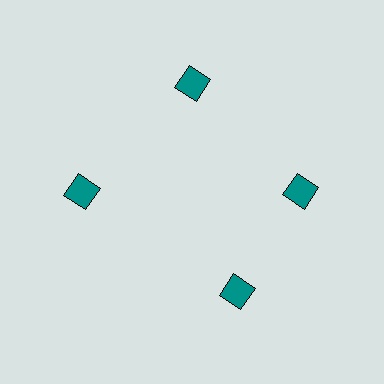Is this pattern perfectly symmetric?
No. The 4 teal diamonds are arranged in a ring, but one element near the 6 o'clock position is rotated out of alignment along the ring, breaking the 4-fold rotational symmetry.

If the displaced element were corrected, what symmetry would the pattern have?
It would have 4-fold rotational symmetry — the pattern would map onto itself every 90 degrees.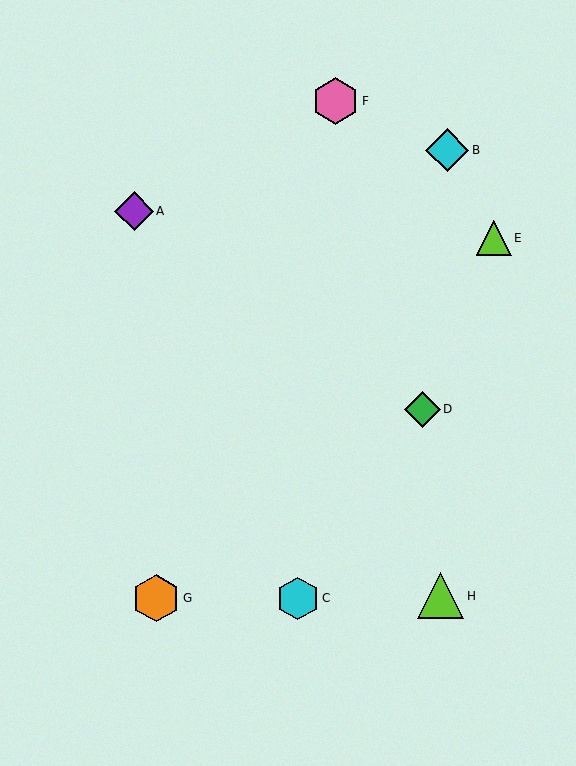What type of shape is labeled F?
Shape F is a pink hexagon.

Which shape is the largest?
The orange hexagon (labeled G) is the largest.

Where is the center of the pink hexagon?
The center of the pink hexagon is at (336, 101).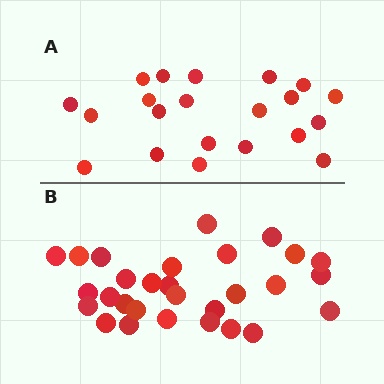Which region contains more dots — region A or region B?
Region B (the bottom region) has more dots.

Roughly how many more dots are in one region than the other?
Region B has roughly 8 or so more dots than region A.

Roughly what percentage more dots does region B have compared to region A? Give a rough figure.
About 40% more.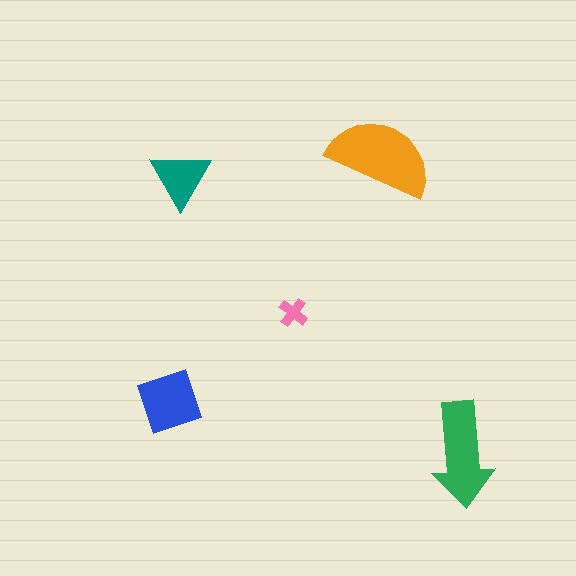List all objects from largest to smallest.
The orange semicircle, the green arrow, the blue square, the teal triangle, the pink cross.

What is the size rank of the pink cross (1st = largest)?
5th.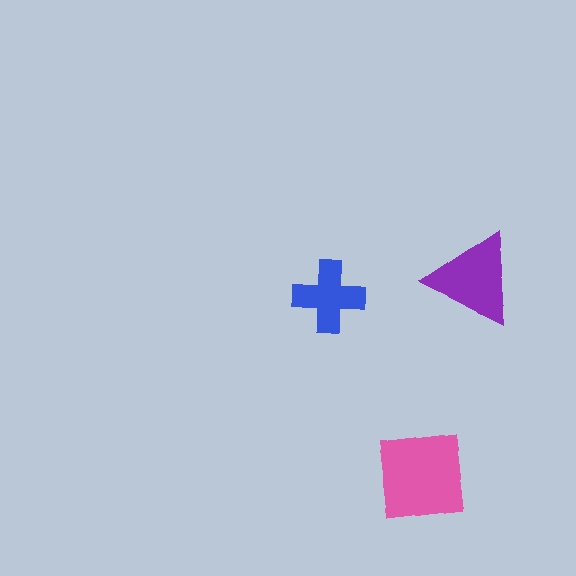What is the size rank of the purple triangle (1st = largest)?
2nd.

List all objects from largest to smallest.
The pink square, the purple triangle, the blue cross.